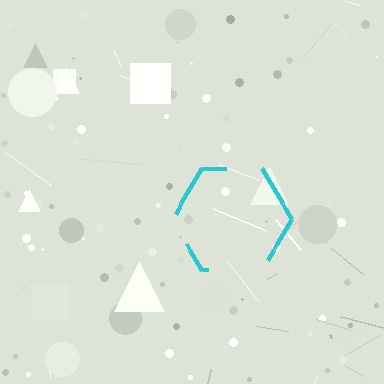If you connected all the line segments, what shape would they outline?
They would outline a hexagon.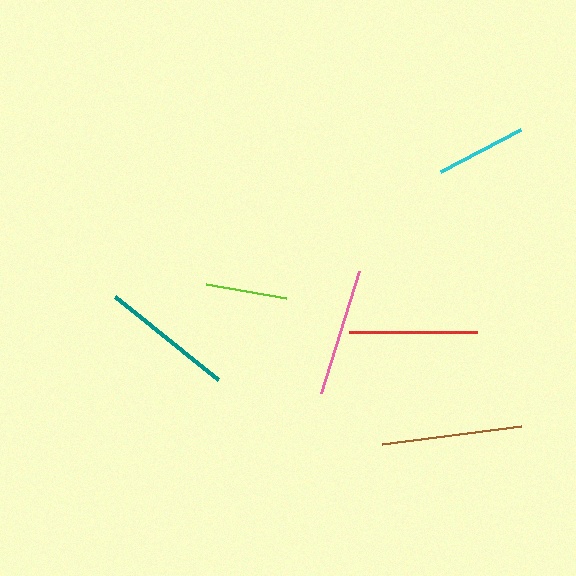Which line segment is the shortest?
The lime line is the shortest at approximately 81 pixels.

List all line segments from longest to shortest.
From longest to shortest: brown, teal, red, pink, cyan, lime.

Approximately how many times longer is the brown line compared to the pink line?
The brown line is approximately 1.1 times the length of the pink line.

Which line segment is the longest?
The brown line is the longest at approximately 141 pixels.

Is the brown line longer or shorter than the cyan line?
The brown line is longer than the cyan line.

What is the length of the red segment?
The red segment is approximately 128 pixels long.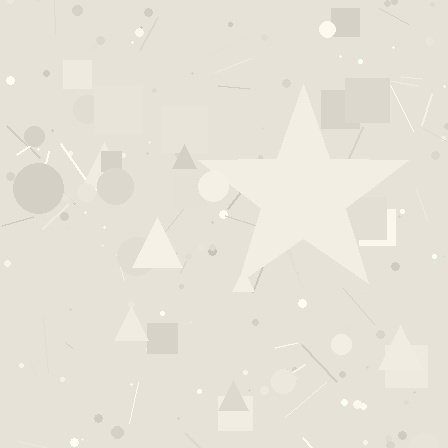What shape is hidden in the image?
A star is hidden in the image.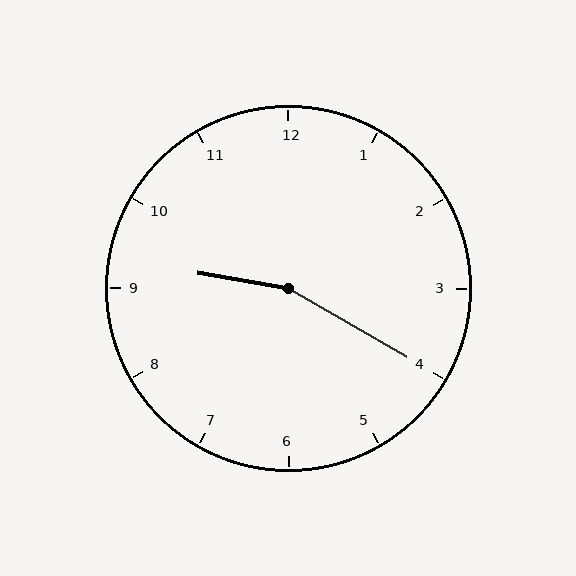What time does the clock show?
9:20.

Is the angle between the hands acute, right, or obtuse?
It is obtuse.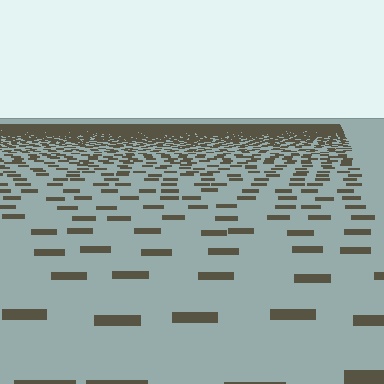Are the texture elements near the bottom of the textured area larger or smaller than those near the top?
Larger. Near the bottom, elements are closer to the viewer and appear at a bigger on-screen size.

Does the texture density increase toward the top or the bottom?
Density increases toward the top.